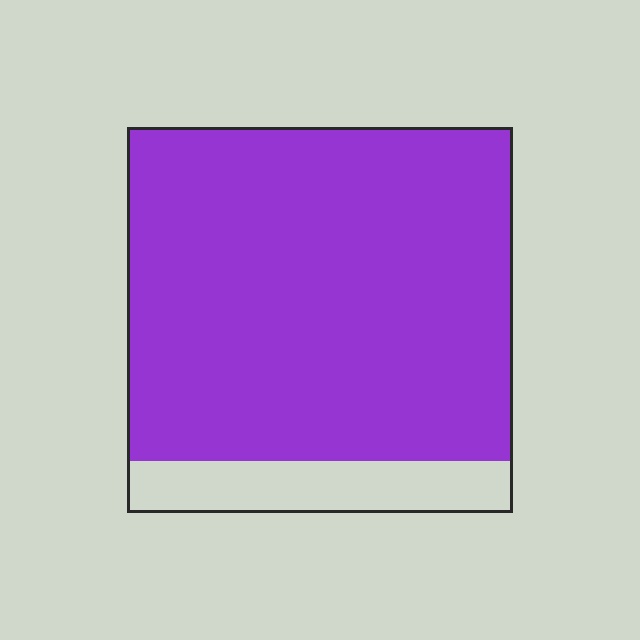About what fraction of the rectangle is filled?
About seven eighths (7/8).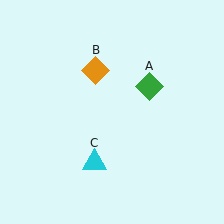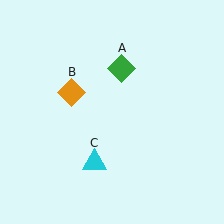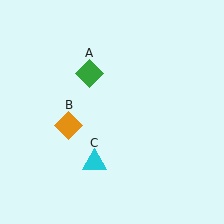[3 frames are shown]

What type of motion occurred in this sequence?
The green diamond (object A), orange diamond (object B) rotated counterclockwise around the center of the scene.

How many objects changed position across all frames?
2 objects changed position: green diamond (object A), orange diamond (object B).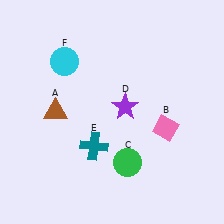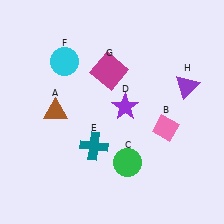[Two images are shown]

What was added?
A magenta square (G), a purple triangle (H) were added in Image 2.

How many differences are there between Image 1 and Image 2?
There are 2 differences between the two images.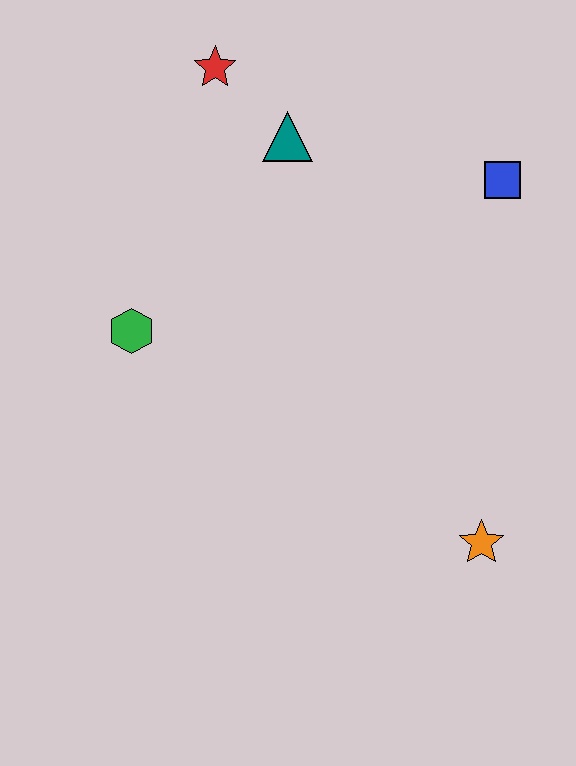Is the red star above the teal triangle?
Yes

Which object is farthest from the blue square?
The green hexagon is farthest from the blue square.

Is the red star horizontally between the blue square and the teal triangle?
No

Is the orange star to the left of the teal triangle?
No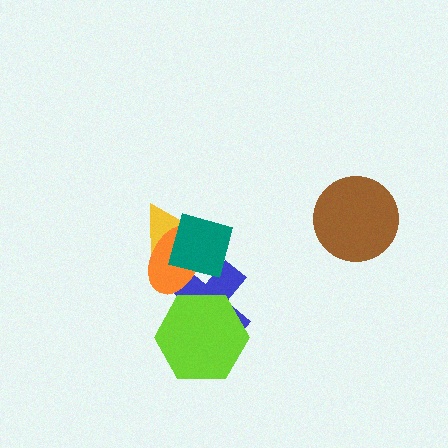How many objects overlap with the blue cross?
4 objects overlap with the blue cross.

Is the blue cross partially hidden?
Yes, it is partially covered by another shape.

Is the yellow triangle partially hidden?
Yes, it is partially covered by another shape.